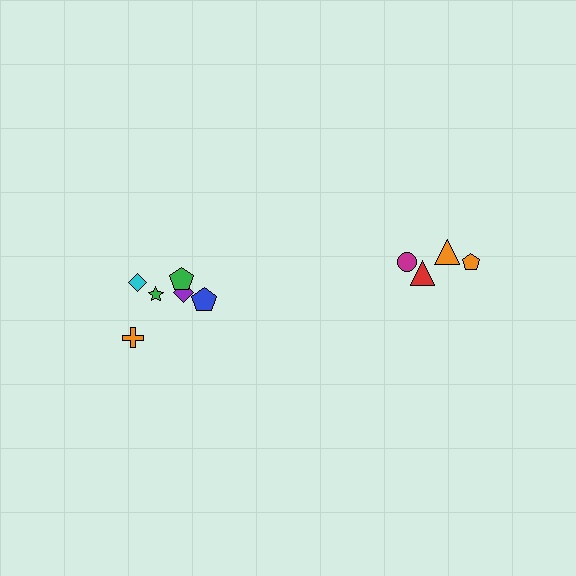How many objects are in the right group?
There are 4 objects.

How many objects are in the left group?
There are 6 objects.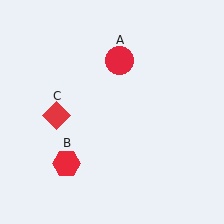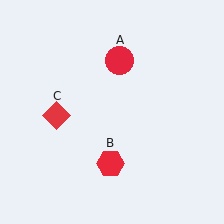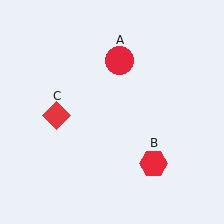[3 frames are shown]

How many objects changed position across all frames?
1 object changed position: red hexagon (object B).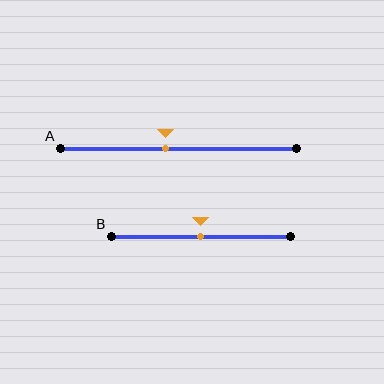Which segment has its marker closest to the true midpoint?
Segment B has its marker closest to the true midpoint.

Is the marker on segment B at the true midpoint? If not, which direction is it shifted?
Yes, the marker on segment B is at the true midpoint.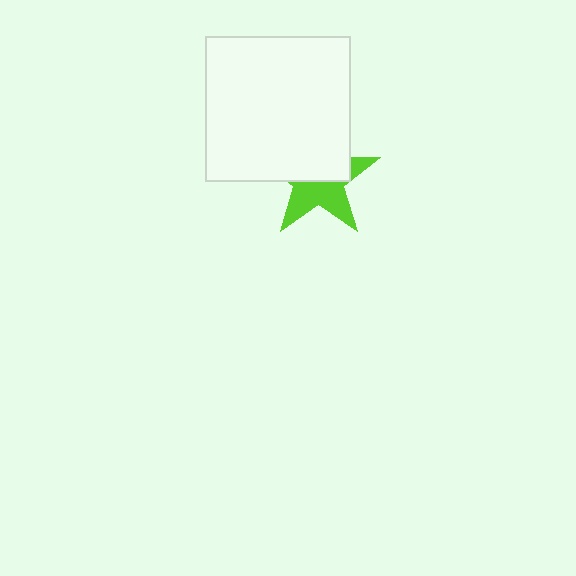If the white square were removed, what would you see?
You would see the complete lime star.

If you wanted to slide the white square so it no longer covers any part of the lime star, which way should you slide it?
Slide it up — that is the most direct way to separate the two shapes.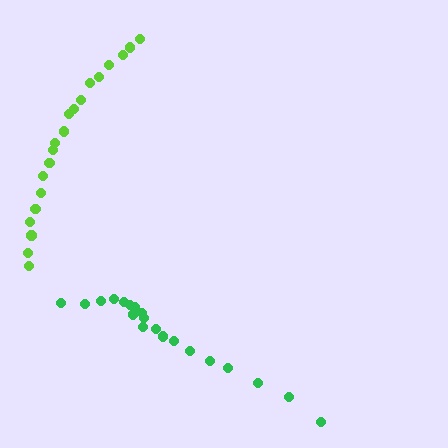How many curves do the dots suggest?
There are 2 distinct paths.